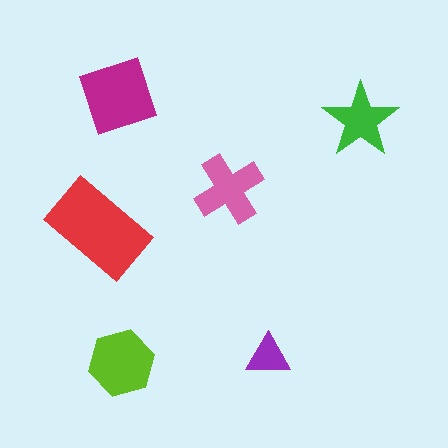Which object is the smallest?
The purple triangle.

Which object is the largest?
The red rectangle.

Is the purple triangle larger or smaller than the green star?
Smaller.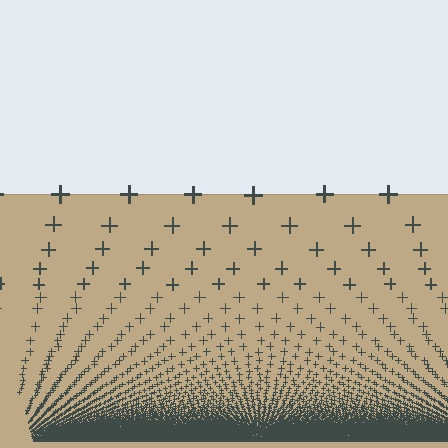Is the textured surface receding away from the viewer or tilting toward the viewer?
The surface appears to tilt toward the viewer. Texture elements get larger and sparser toward the top.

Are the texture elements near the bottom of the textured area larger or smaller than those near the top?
Smaller. The gradient is inverted — elements near the bottom are smaller and denser.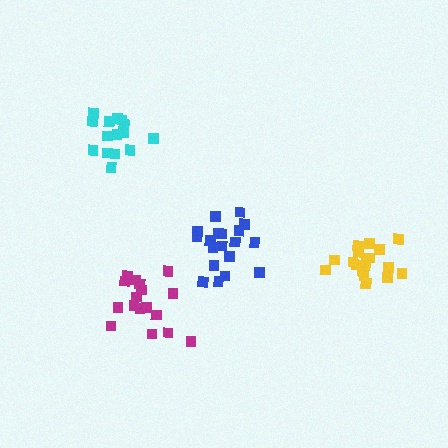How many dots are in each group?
Group 1: 17 dots, Group 2: 20 dots, Group 3: 15 dots, Group 4: 18 dots (70 total).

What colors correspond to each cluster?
The clusters are colored: magenta, blue, cyan, yellow.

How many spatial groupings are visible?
There are 4 spatial groupings.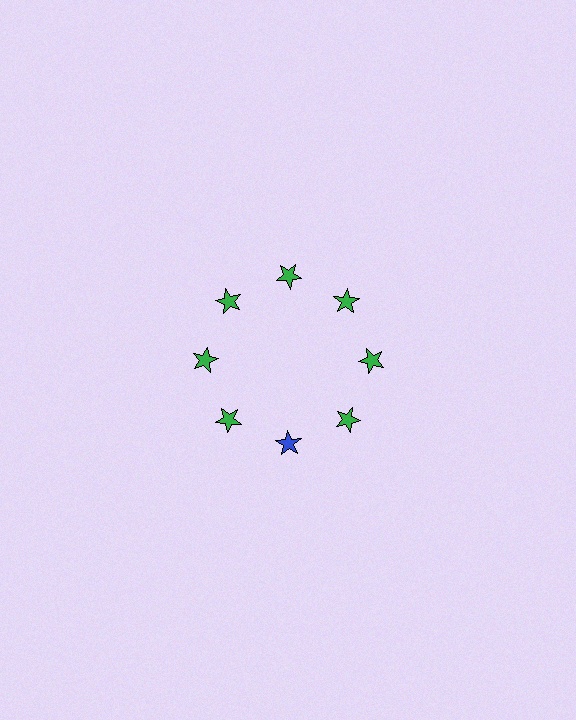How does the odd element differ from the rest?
It has a different color: blue instead of green.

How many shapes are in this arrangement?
There are 8 shapes arranged in a ring pattern.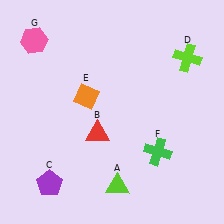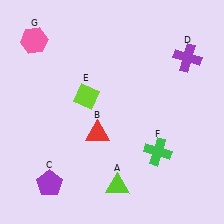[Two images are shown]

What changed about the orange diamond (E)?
In Image 1, E is orange. In Image 2, it changed to lime.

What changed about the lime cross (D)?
In Image 1, D is lime. In Image 2, it changed to purple.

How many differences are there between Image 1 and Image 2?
There are 2 differences between the two images.